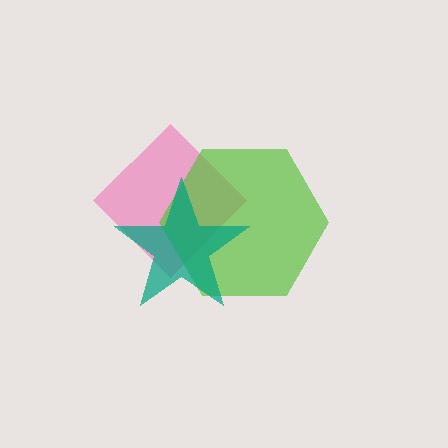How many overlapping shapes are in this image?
There are 3 overlapping shapes in the image.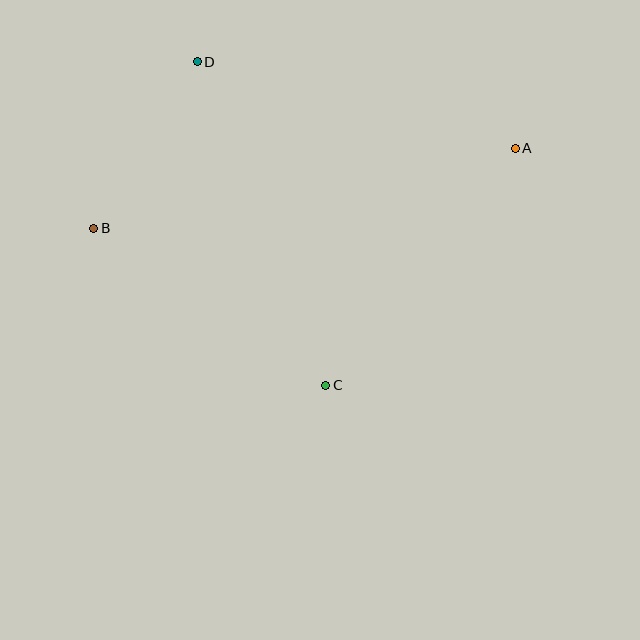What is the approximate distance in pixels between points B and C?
The distance between B and C is approximately 280 pixels.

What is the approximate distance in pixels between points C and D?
The distance between C and D is approximately 348 pixels.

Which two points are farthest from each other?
Points A and B are farthest from each other.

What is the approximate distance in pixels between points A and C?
The distance between A and C is approximately 304 pixels.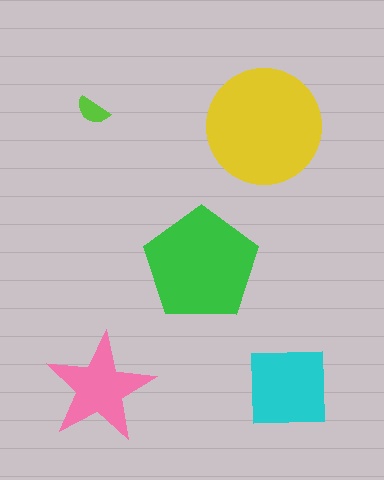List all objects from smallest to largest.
The lime semicircle, the pink star, the cyan square, the green pentagon, the yellow circle.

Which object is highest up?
The lime semicircle is topmost.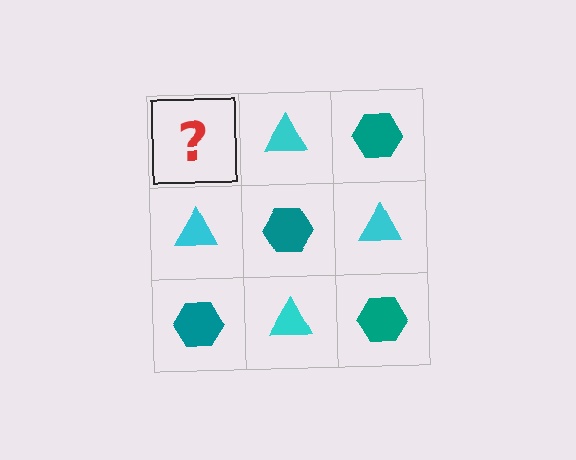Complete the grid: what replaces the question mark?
The question mark should be replaced with a teal hexagon.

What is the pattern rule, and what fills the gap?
The rule is that it alternates teal hexagon and cyan triangle in a checkerboard pattern. The gap should be filled with a teal hexagon.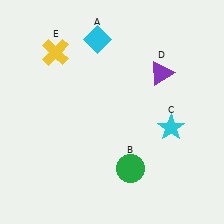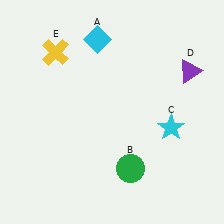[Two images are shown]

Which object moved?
The purple triangle (D) moved right.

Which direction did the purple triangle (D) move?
The purple triangle (D) moved right.